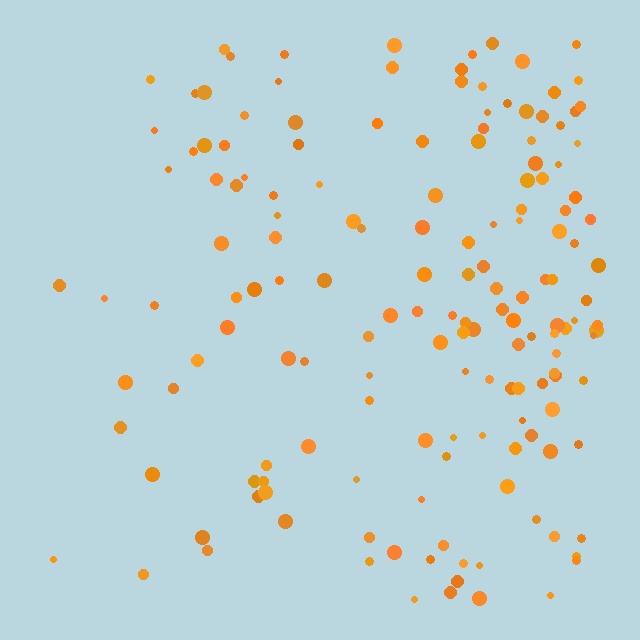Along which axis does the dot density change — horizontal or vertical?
Horizontal.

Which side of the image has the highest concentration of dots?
The right.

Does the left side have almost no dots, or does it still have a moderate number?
Still a moderate number, just noticeably fewer than the right.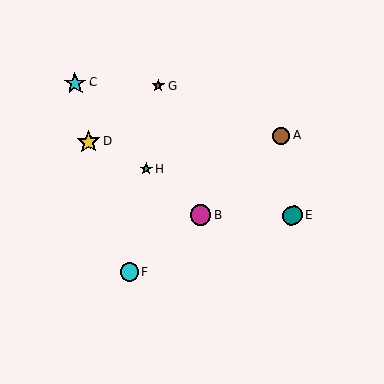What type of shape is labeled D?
Shape D is a yellow star.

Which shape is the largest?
The yellow star (labeled D) is the largest.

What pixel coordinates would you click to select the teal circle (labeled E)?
Click at (293, 216) to select the teal circle E.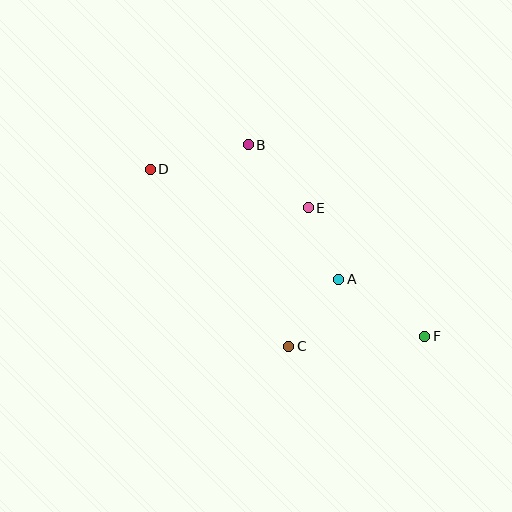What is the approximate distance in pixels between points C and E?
The distance between C and E is approximately 140 pixels.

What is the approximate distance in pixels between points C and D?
The distance between C and D is approximately 225 pixels.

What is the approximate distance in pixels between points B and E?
The distance between B and E is approximately 87 pixels.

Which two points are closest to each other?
Points A and E are closest to each other.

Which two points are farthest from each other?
Points D and F are farthest from each other.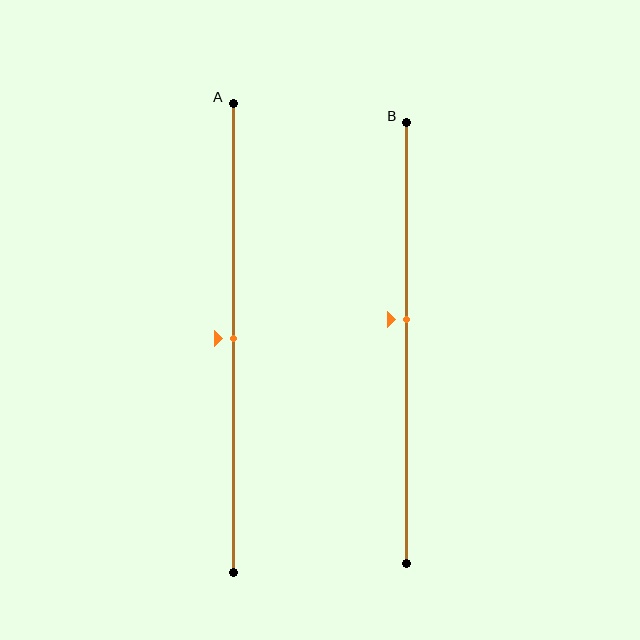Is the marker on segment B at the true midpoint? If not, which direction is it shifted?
No, the marker on segment B is shifted upward by about 5% of the segment length.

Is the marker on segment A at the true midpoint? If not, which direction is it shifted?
Yes, the marker on segment A is at the true midpoint.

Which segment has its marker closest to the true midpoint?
Segment A has its marker closest to the true midpoint.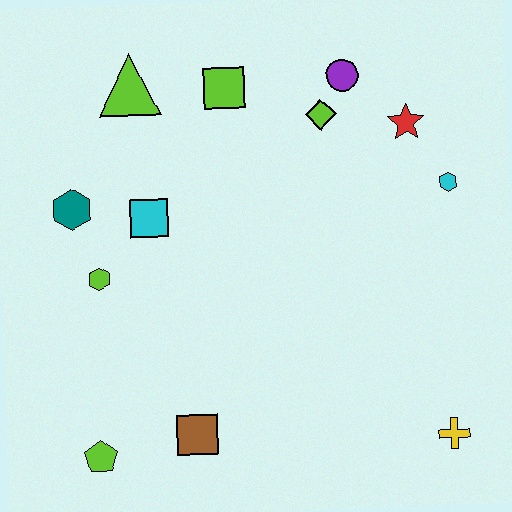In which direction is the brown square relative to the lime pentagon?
The brown square is to the right of the lime pentagon.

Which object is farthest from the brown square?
The purple circle is farthest from the brown square.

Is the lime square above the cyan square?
Yes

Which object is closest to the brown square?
The lime pentagon is closest to the brown square.